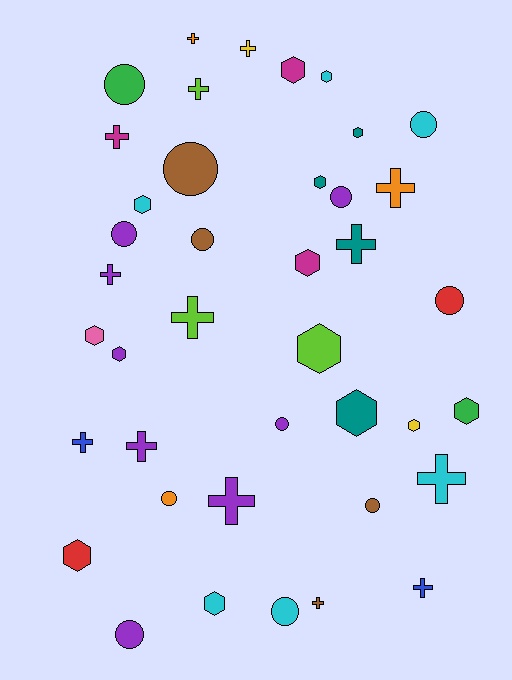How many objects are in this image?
There are 40 objects.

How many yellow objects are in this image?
There are 2 yellow objects.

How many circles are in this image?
There are 12 circles.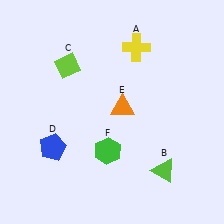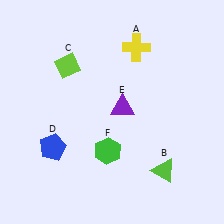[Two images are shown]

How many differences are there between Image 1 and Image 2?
There is 1 difference between the two images.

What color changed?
The triangle (E) changed from orange in Image 1 to purple in Image 2.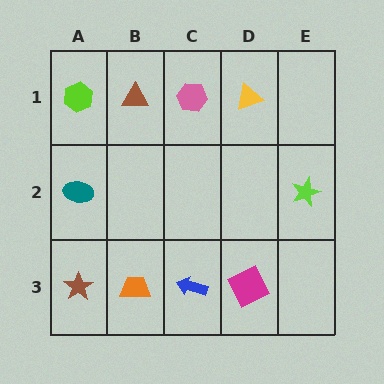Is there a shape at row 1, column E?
No, that cell is empty.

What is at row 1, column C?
A pink hexagon.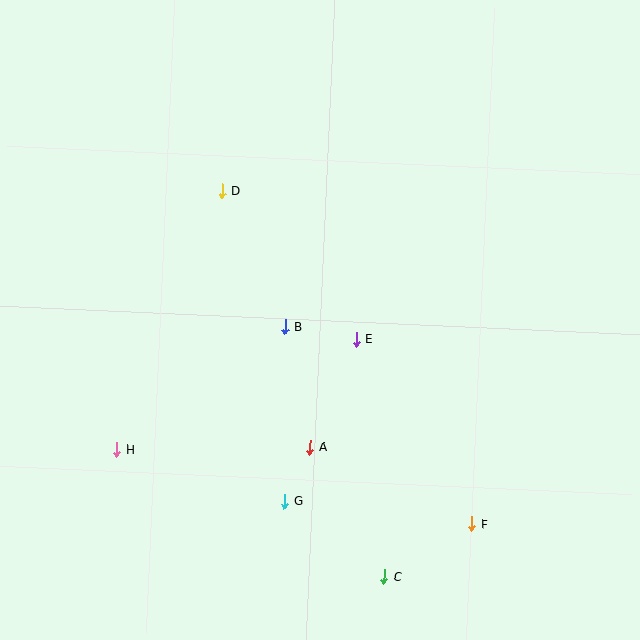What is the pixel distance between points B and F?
The distance between B and F is 272 pixels.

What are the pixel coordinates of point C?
Point C is at (384, 576).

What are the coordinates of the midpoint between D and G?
The midpoint between D and G is at (253, 346).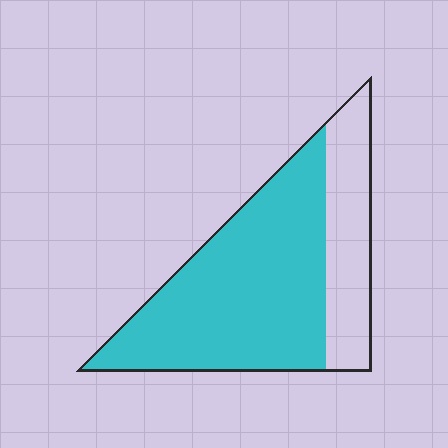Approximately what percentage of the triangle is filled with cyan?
Approximately 70%.